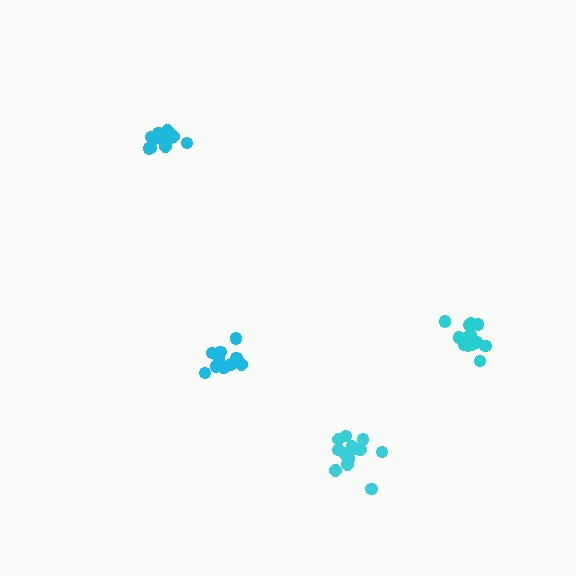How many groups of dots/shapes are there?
There are 4 groups.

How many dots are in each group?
Group 1: 11 dots, Group 2: 12 dots, Group 3: 14 dots, Group 4: 14 dots (51 total).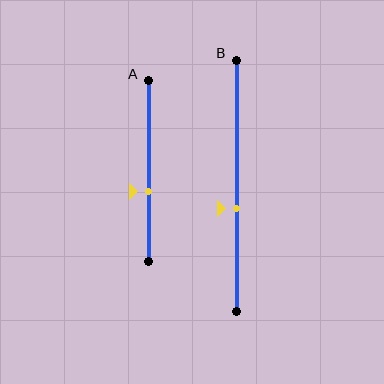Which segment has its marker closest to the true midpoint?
Segment B has its marker closest to the true midpoint.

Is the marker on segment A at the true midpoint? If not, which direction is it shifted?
No, the marker on segment A is shifted downward by about 11% of the segment length.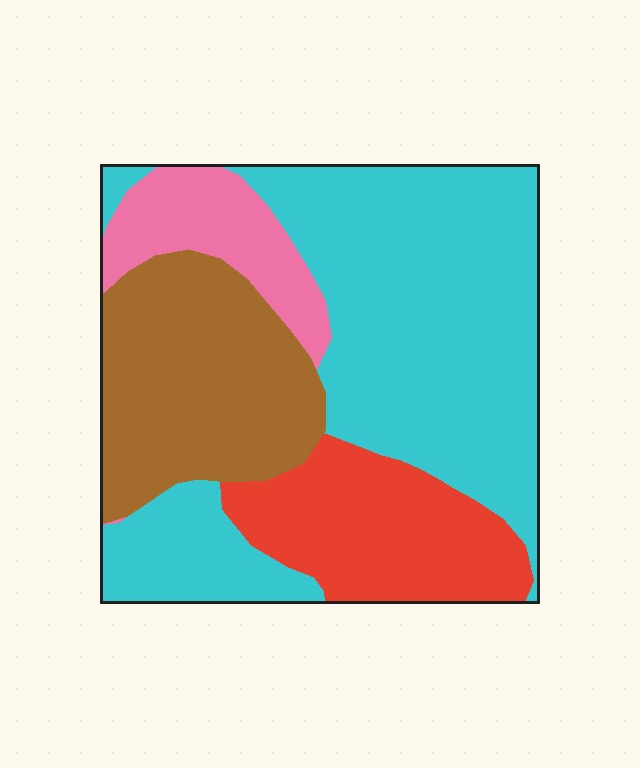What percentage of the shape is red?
Red covers roughly 20% of the shape.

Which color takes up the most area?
Cyan, at roughly 50%.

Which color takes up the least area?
Pink, at roughly 10%.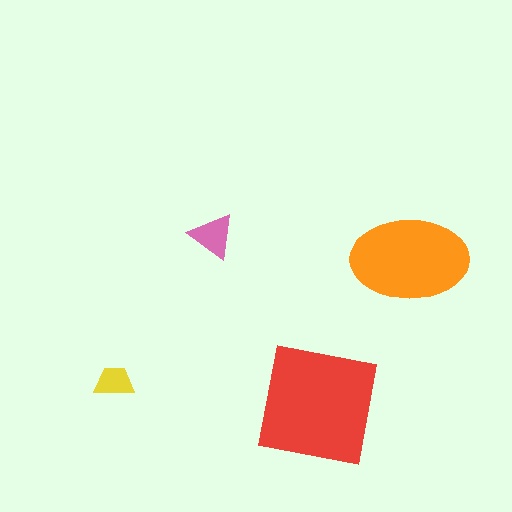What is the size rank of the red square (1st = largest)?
1st.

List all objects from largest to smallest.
The red square, the orange ellipse, the pink triangle, the yellow trapezoid.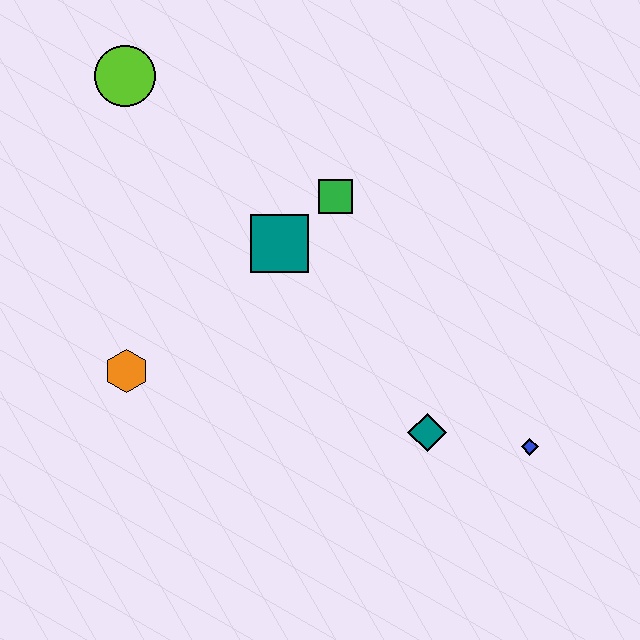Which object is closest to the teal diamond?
The blue diamond is closest to the teal diamond.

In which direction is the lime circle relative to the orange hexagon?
The lime circle is above the orange hexagon.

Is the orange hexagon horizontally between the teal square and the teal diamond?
No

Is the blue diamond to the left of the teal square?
No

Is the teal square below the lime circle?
Yes